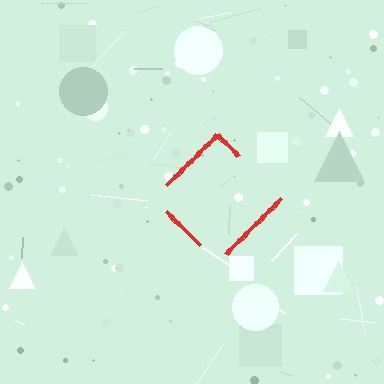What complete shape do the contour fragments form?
The contour fragments form a diamond.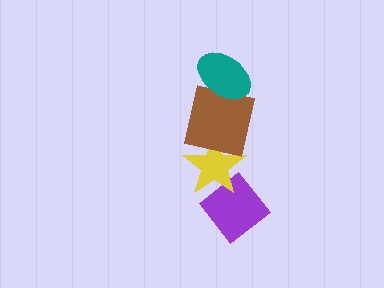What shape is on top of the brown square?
The teal ellipse is on top of the brown square.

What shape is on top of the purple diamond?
The yellow star is on top of the purple diamond.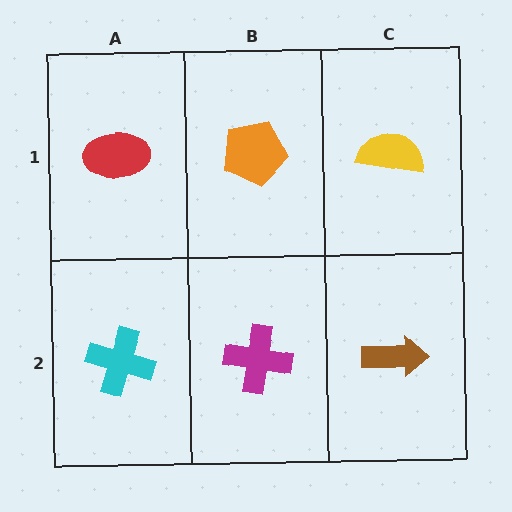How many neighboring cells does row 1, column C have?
2.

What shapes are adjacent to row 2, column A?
A red ellipse (row 1, column A), a magenta cross (row 2, column B).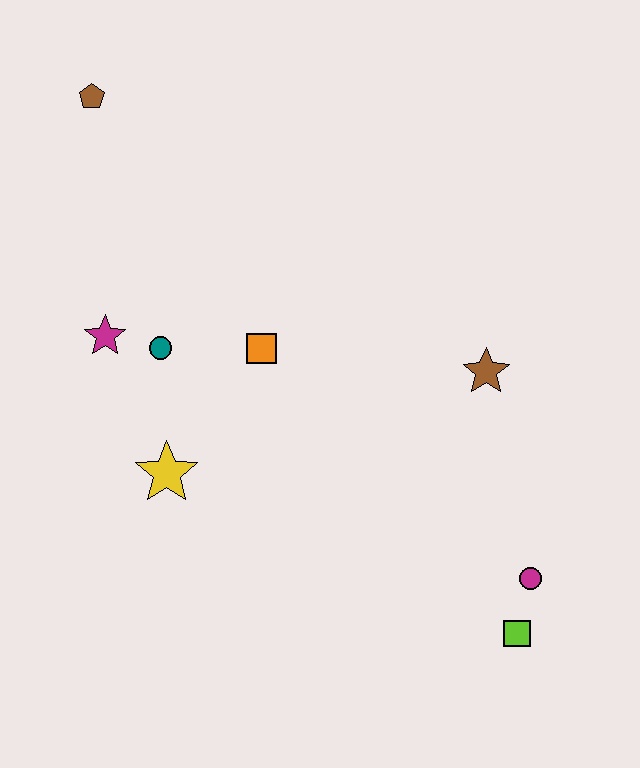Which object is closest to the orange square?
The teal circle is closest to the orange square.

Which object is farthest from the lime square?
The brown pentagon is farthest from the lime square.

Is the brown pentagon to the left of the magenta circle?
Yes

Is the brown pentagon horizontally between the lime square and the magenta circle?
No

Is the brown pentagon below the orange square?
No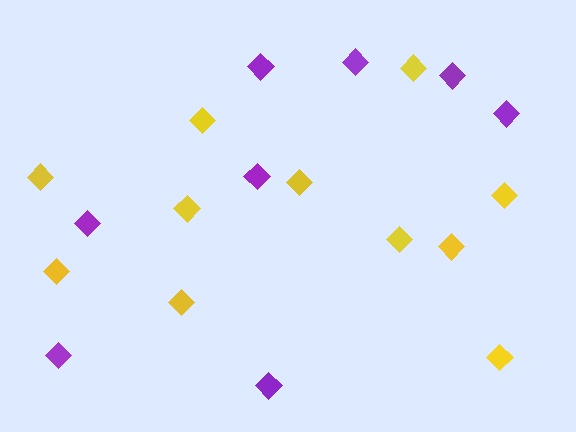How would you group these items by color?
There are 2 groups: one group of yellow diamonds (11) and one group of purple diamonds (8).